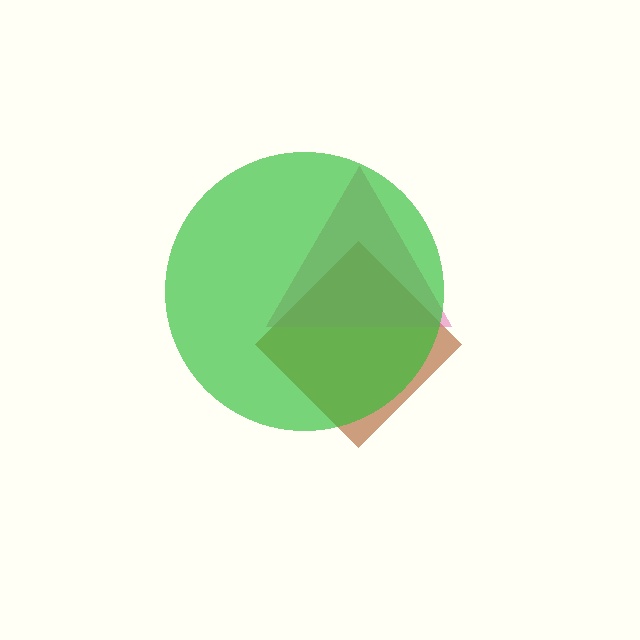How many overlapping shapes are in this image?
There are 3 overlapping shapes in the image.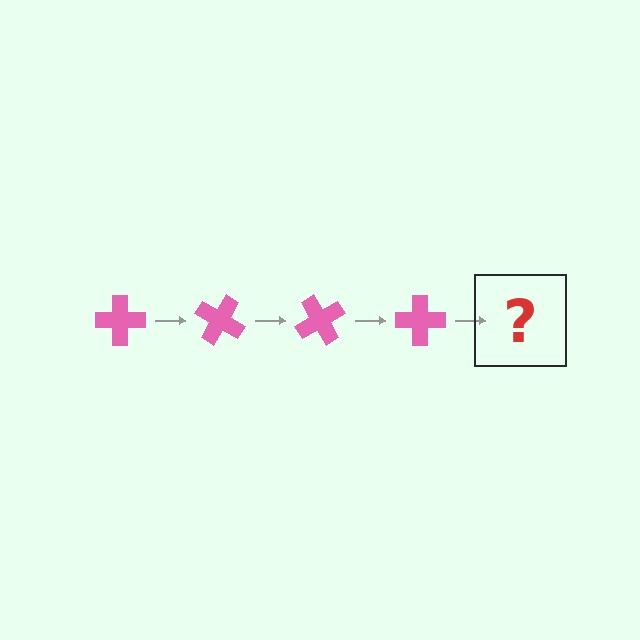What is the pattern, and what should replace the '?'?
The pattern is that the cross rotates 30 degrees each step. The '?' should be a pink cross rotated 120 degrees.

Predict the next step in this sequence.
The next step is a pink cross rotated 120 degrees.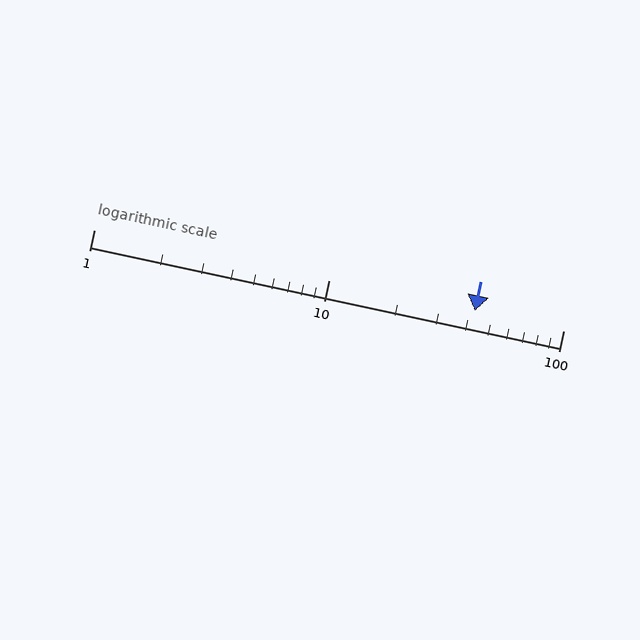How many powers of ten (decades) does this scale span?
The scale spans 2 decades, from 1 to 100.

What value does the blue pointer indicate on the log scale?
The pointer indicates approximately 42.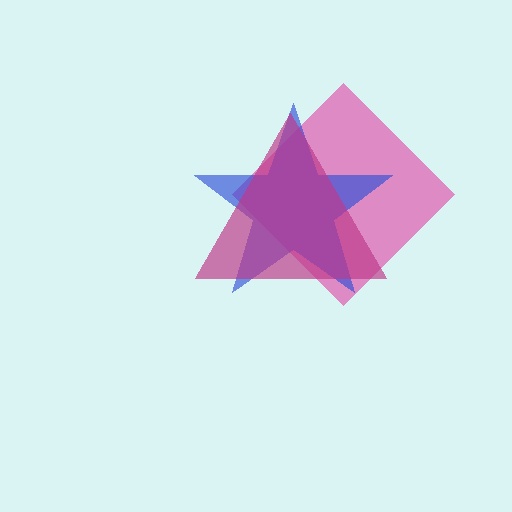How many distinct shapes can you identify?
There are 3 distinct shapes: a pink diamond, a blue star, a magenta triangle.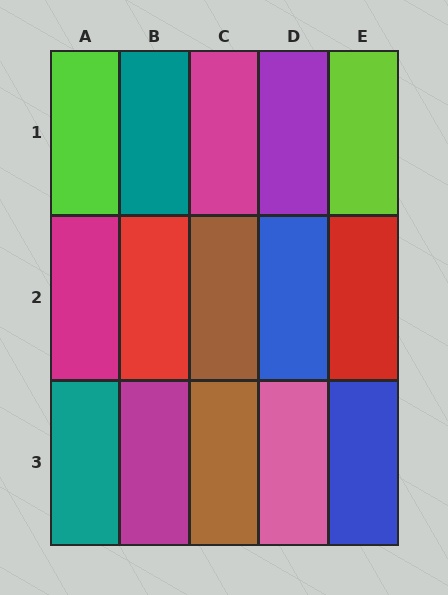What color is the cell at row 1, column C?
Magenta.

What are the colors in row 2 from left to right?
Magenta, red, brown, blue, red.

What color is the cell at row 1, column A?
Lime.